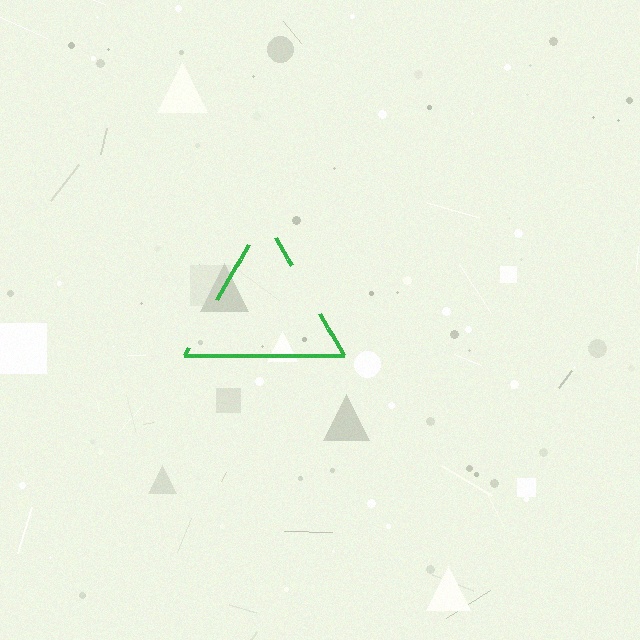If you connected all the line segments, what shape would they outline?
They would outline a triangle.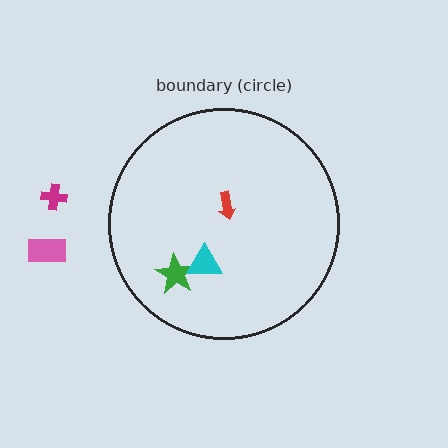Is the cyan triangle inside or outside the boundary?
Inside.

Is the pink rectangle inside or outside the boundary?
Outside.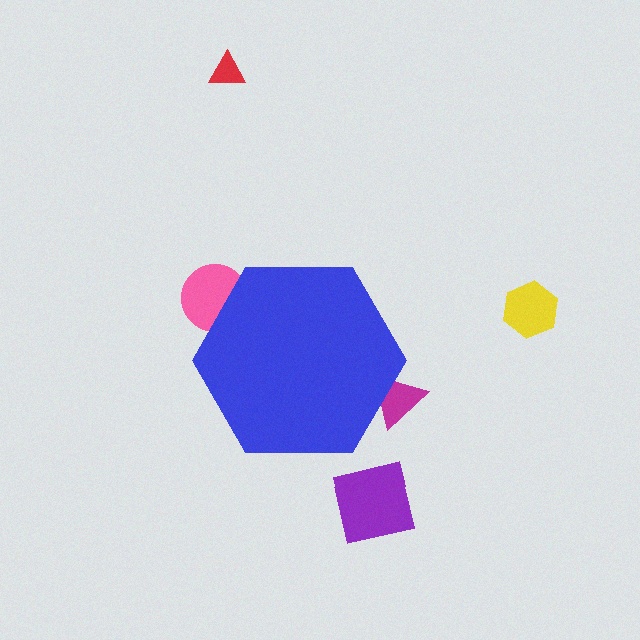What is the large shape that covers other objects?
A blue hexagon.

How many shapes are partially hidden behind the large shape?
2 shapes are partially hidden.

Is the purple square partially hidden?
No, the purple square is fully visible.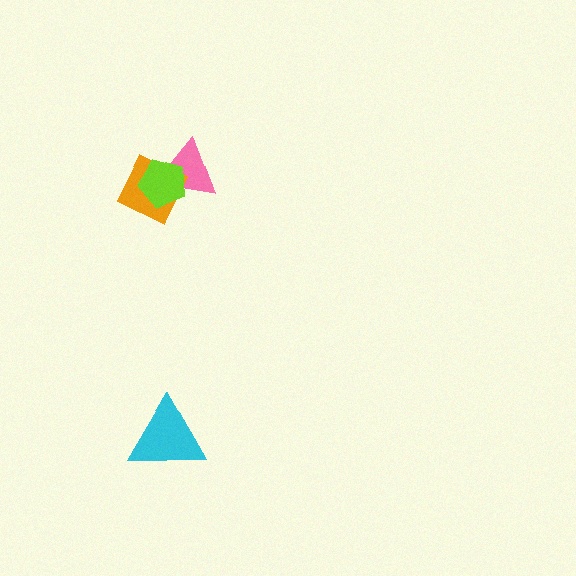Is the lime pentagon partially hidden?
No, no other shape covers it.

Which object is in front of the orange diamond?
The lime pentagon is in front of the orange diamond.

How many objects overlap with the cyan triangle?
0 objects overlap with the cyan triangle.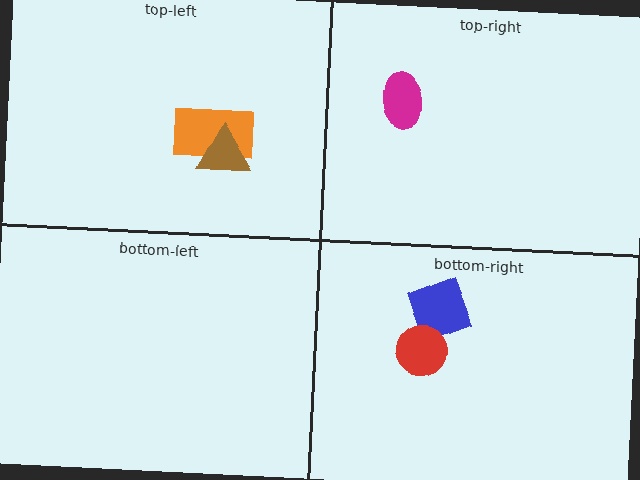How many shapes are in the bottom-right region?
2.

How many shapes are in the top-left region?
2.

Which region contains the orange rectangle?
The top-left region.